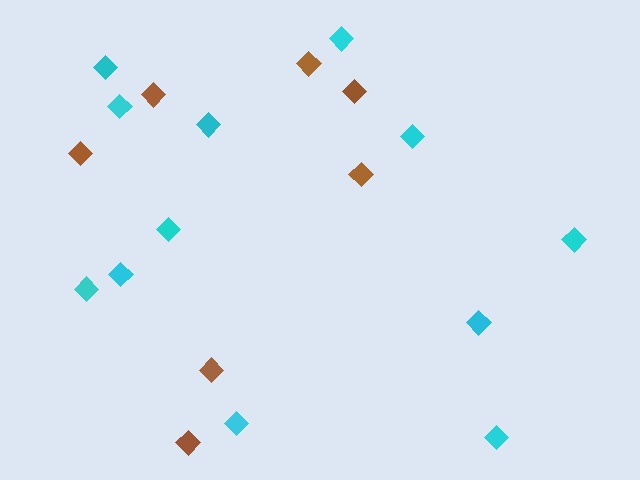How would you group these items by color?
There are 2 groups: one group of brown diamonds (7) and one group of cyan diamonds (12).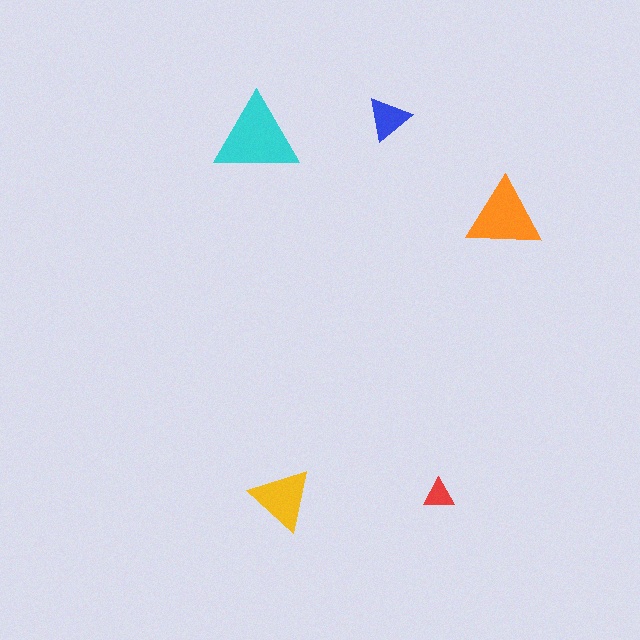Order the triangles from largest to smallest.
the cyan one, the orange one, the yellow one, the blue one, the red one.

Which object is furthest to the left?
The cyan triangle is leftmost.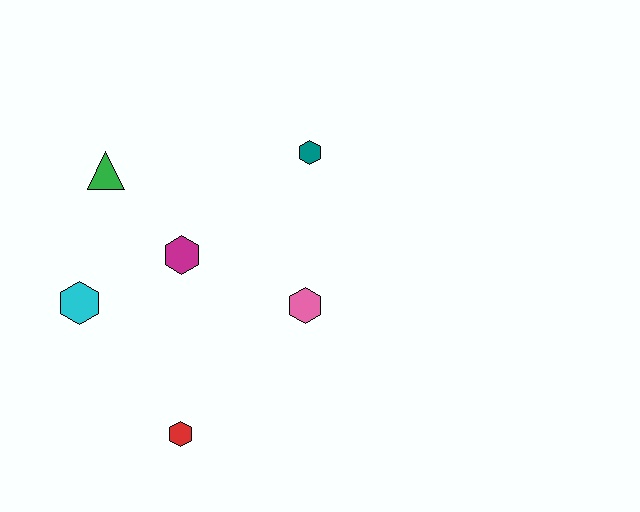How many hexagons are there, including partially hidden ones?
There are 5 hexagons.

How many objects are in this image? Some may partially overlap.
There are 6 objects.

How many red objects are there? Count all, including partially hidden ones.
There is 1 red object.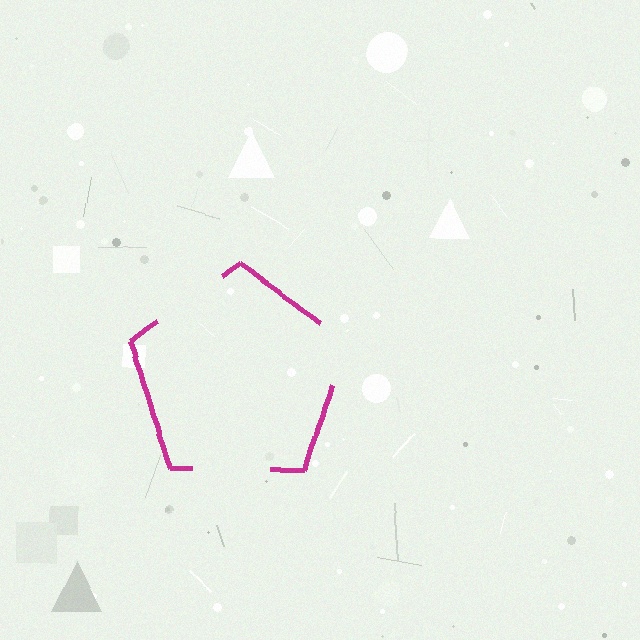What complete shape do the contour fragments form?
The contour fragments form a pentagon.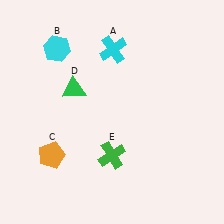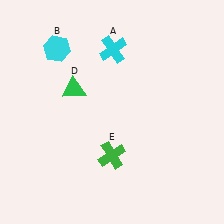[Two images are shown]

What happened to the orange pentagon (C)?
The orange pentagon (C) was removed in Image 2. It was in the bottom-left area of Image 1.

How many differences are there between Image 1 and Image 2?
There is 1 difference between the two images.